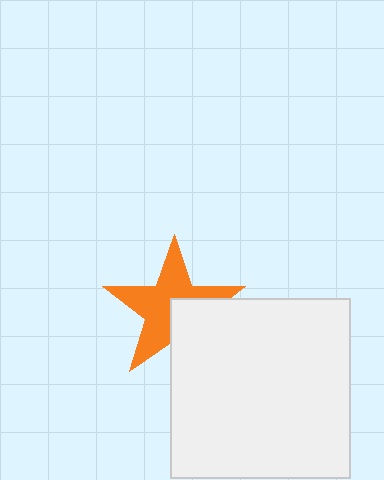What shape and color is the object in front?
The object in front is a white square.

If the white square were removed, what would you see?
You would see the complete orange star.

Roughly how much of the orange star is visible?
Most of it is visible (roughly 65%).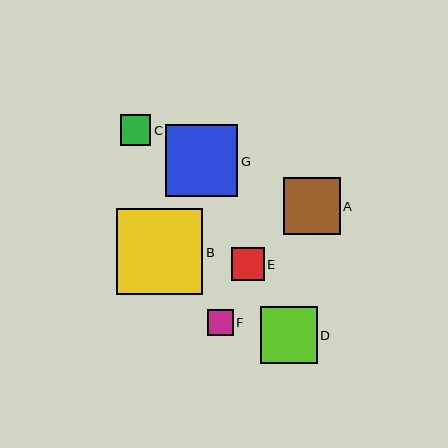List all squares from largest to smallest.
From largest to smallest: B, G, D, A, E, C, F.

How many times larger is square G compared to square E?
Square G is approximately 2.2 times the size of square E.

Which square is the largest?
Square B is the largest with a size of approximately 86 pixels.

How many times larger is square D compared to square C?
Square D is approximately 1.9 times the size of square C.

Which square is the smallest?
Square F is the smallest with a size of approximately 26 pixels.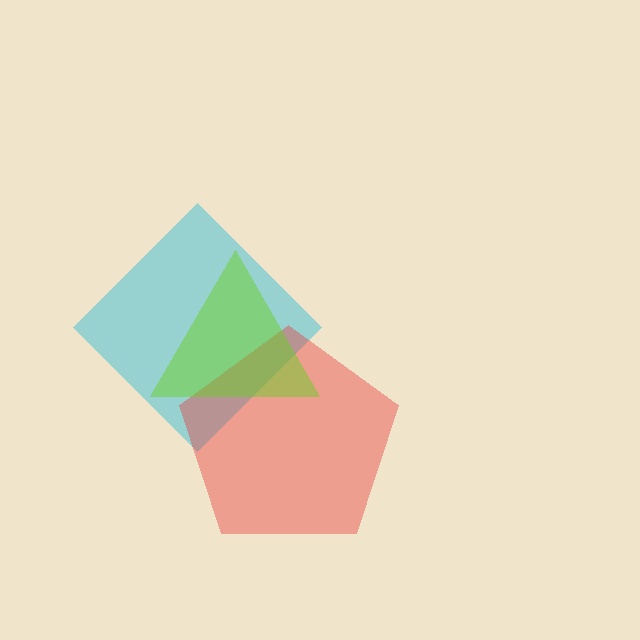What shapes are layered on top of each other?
The layered shapes are: a cyan diamond, a red pentagon, a lime triangle.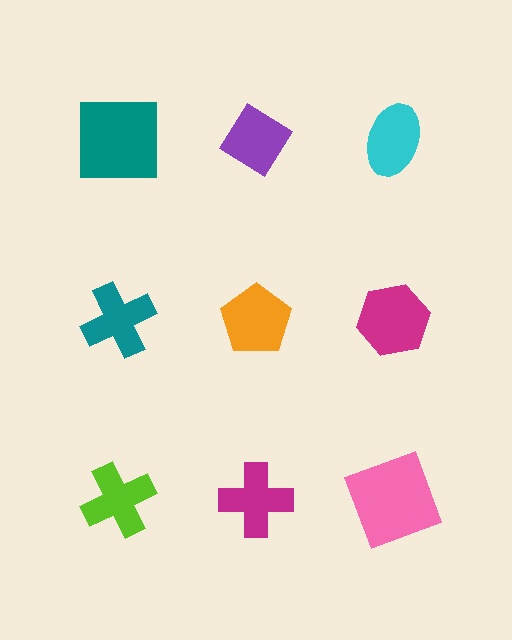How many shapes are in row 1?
3 shapes.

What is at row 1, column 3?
A cyan ellipse.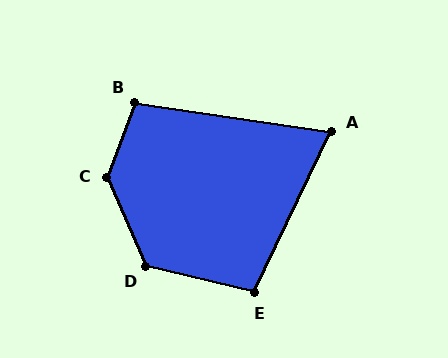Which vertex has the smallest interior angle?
A, at approximately 73 degrees.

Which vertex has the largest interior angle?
C, at approximately 136 degrees.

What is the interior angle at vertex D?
Approximately 127 degrees (obtuse).